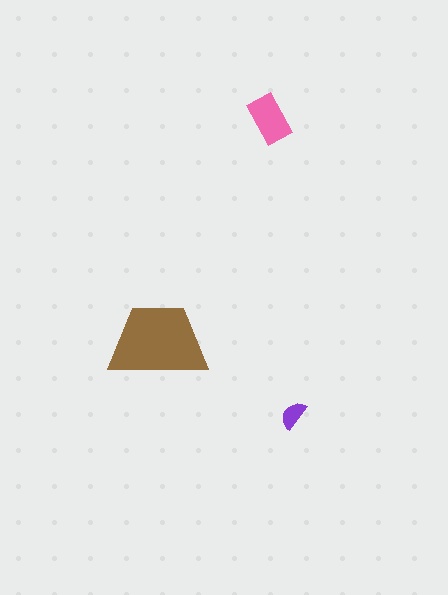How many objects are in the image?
There are 3 objects in the image.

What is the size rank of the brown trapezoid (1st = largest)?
1st.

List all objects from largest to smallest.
The brown trapezoid, the pink rectangle, the purple semicircle.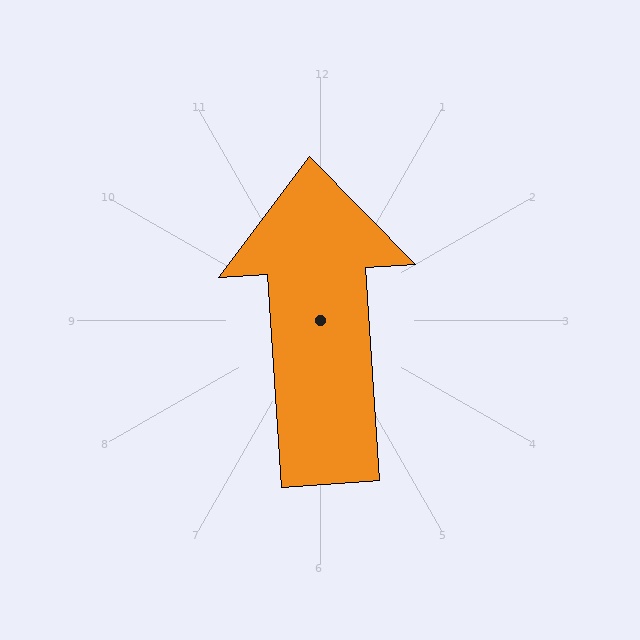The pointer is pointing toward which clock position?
Roughly 12 o'clock.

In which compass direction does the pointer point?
North.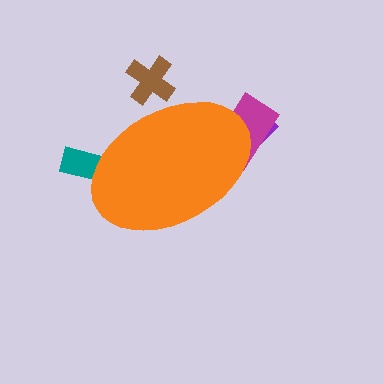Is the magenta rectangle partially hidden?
Yes, the magenta rectangle is partially hidden behind the orange ellipse.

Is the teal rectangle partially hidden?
Yes, the teal rectangle is partially hidden behind the orange ellipse.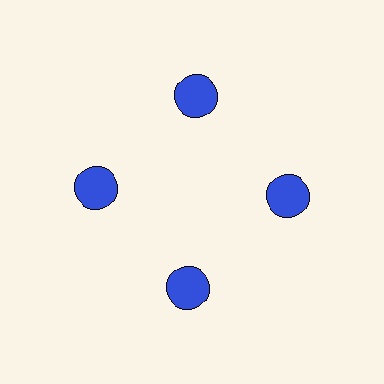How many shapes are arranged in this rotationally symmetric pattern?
There are 4 shapes, arranged in 4 groups of 1.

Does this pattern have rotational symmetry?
Yes, this pattern has 4-fold rotational symmetry. It looks the same after rotating 90 degrees around the center.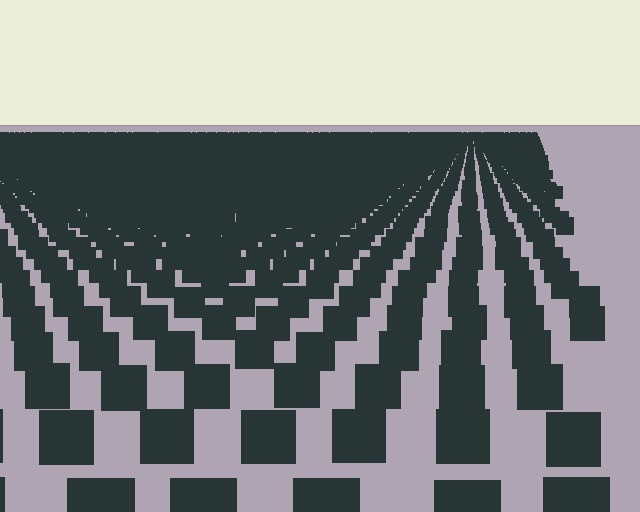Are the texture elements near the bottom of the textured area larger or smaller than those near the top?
Larger. Near the bottom, elements are closer to the viewer and appear at a bigger on-screen size.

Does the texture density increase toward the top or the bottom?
Density increases toward the top.